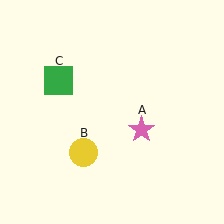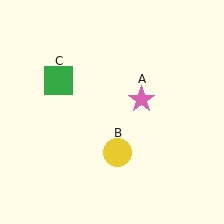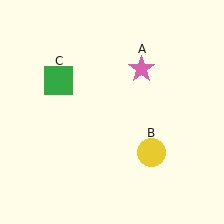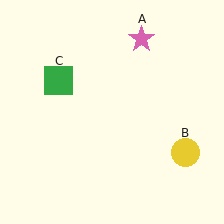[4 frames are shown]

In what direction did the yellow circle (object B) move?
The yellow circle (object B) moved right.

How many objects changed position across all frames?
2 objects changed position: pink star (object A), yellow circle (object B).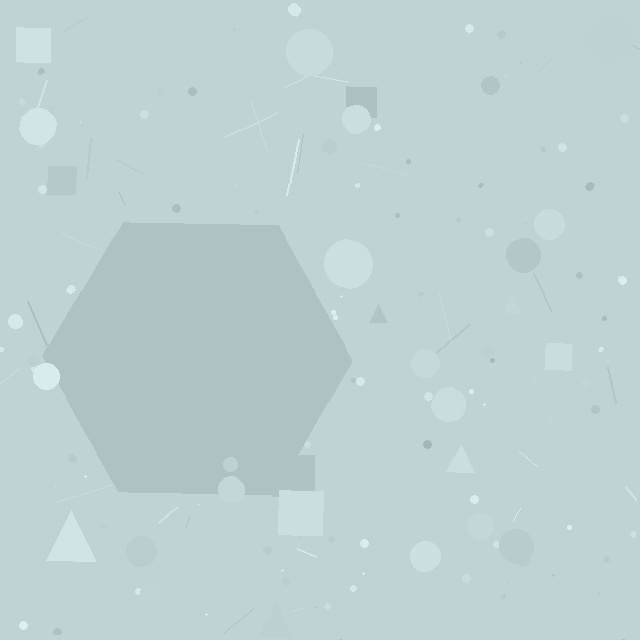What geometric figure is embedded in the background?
A hexagon is embedded in the background.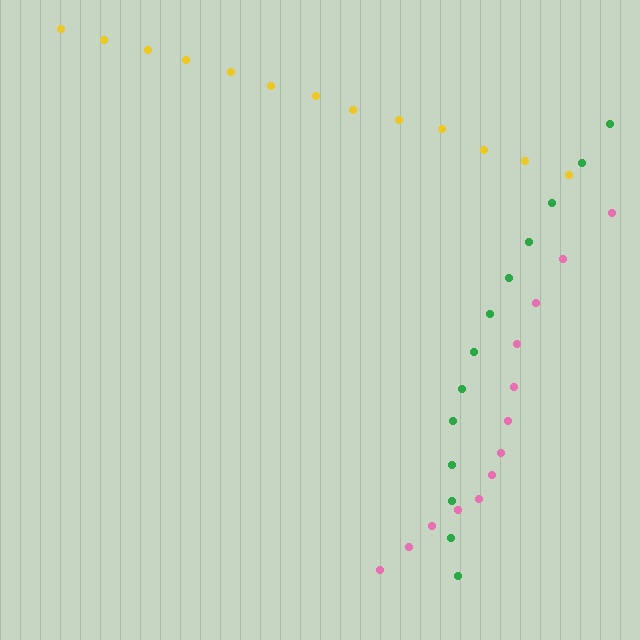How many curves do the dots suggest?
There are 3 distinct paths.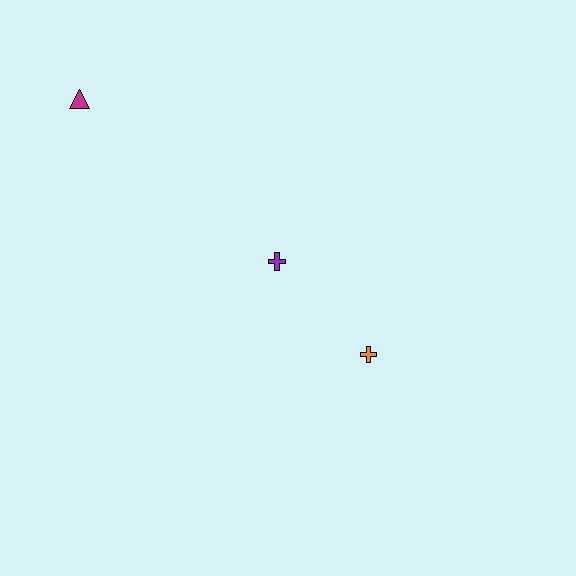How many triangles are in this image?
There is 1 triangle.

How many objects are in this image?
There are 3 objects.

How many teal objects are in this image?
There are no teal objects.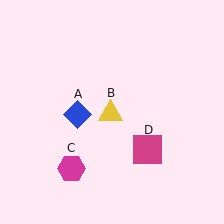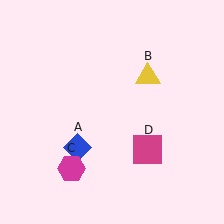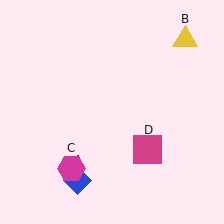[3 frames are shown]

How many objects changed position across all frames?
2 objects changed position: blue diamond (object A), yellow triangle (object B).